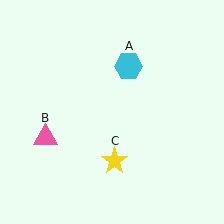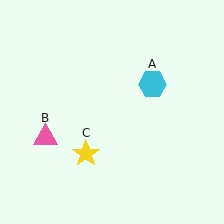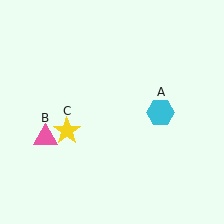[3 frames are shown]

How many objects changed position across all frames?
2 objects changed position: cyan hexagon (object A), yellow star (object C).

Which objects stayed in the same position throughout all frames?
Pink triangle (object B) remained stationary.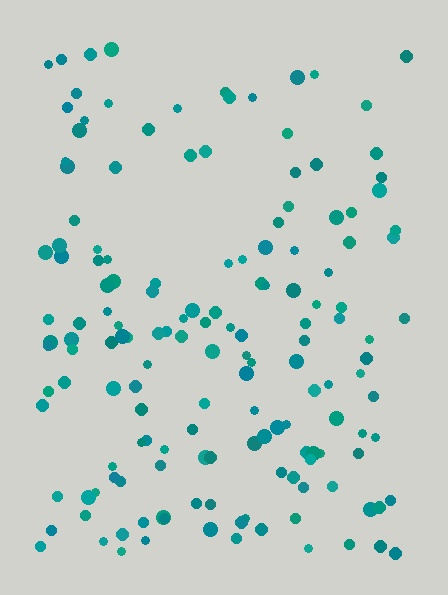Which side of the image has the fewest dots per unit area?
The top.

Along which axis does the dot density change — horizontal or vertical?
Vertical.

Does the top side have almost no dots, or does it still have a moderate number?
Still a moderate number, just noticeably fewer than the bottom.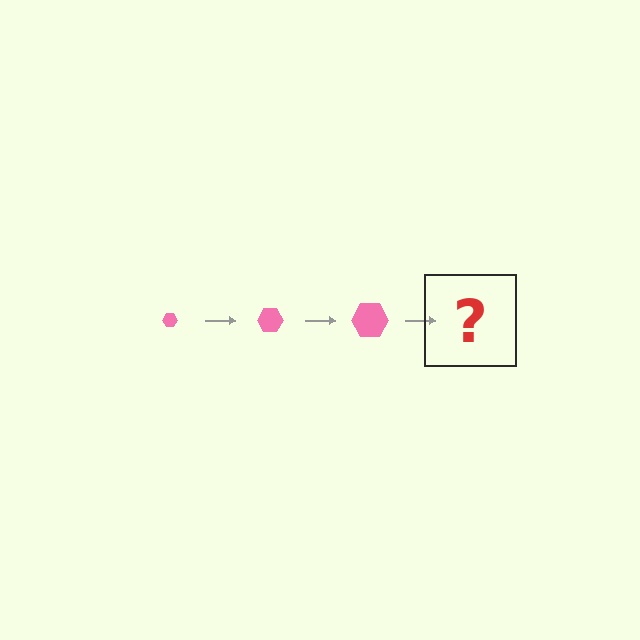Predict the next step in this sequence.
The next step is a pink hexagon, larger than the previous one.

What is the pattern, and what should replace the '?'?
The pattern is that the hexagon gets progressively larger each step. The '?' should be a pink hexagon, larger than the previous one.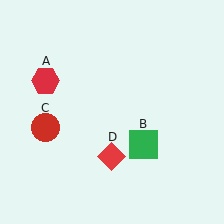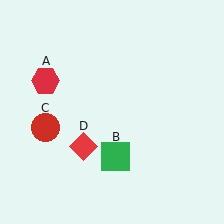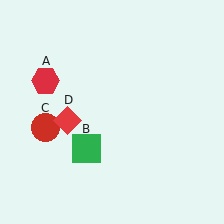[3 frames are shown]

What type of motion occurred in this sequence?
The green square (object B), red diamond (object D) rotated clockwise around the center of the scene.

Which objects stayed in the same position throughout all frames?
Red hexagon (object A) and red circle (object C) remained stationary.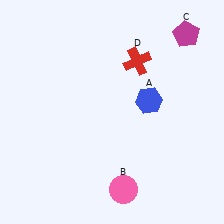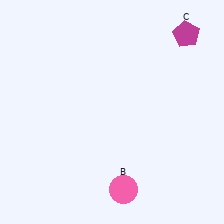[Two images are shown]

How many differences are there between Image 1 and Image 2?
There are 2 differences between the two images.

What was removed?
The blue hexagon (A), the red cross (D) were removed in Image 2.